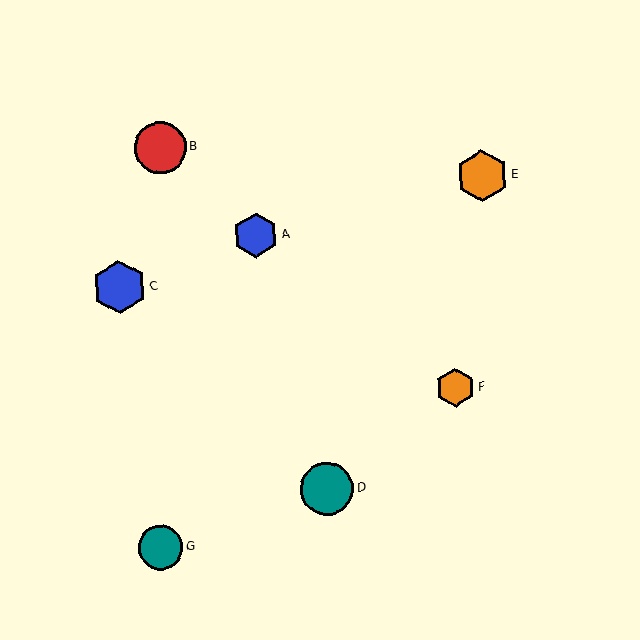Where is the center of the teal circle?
The center of the teal circle is at (327, 489).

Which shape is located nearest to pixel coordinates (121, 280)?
The blue hexagon (labeled C) at (119, 287) is nearest to that location.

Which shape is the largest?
The blue hexagon (labeled C) is the largest.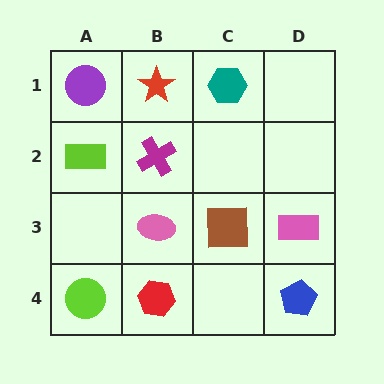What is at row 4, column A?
A lime circle.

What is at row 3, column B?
A pink ellipse.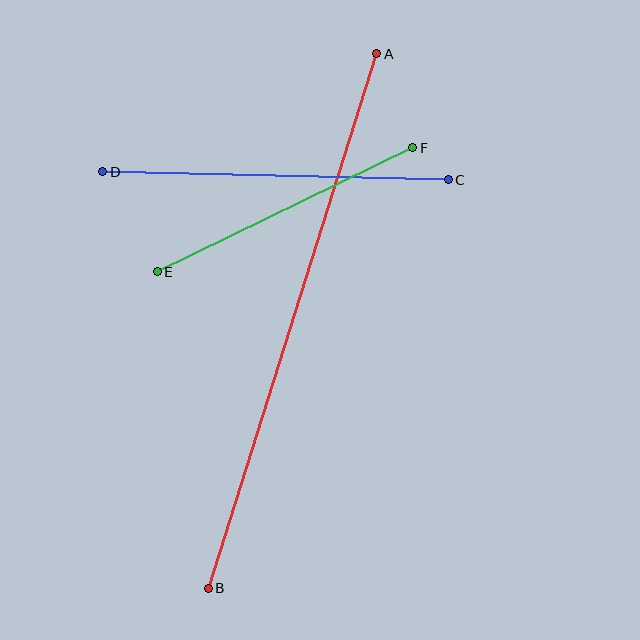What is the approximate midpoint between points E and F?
The midpoint is at approximately (285, 210) pixels.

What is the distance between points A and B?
The distance is approximately 561 pixels.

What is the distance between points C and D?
The distance is approximately 346 pixels.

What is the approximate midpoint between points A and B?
The midpoint is at approximately (293, 321) pixels.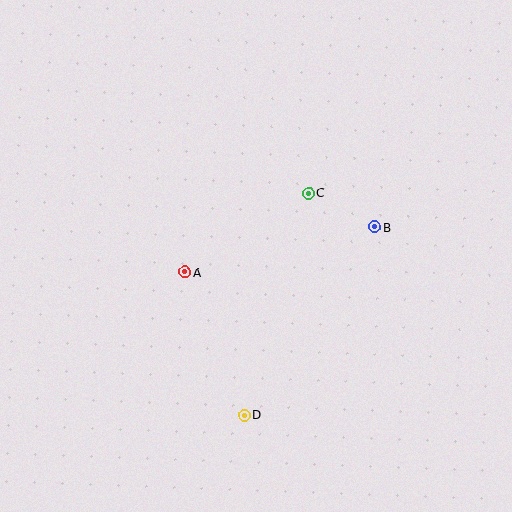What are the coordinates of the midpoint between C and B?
The midpoint between C and B is at (342, 210).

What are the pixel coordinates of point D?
Point D is at (244, 415).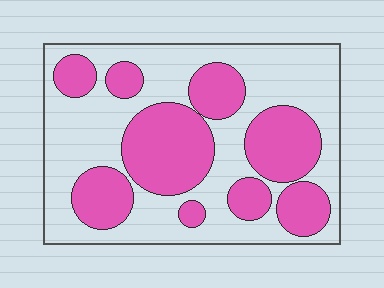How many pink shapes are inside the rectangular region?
9.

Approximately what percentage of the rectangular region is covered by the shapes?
Approximately 40%.